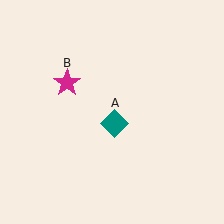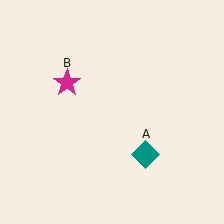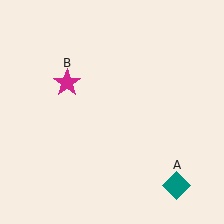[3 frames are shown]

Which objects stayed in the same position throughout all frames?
Magenta star (object B) remained stationary.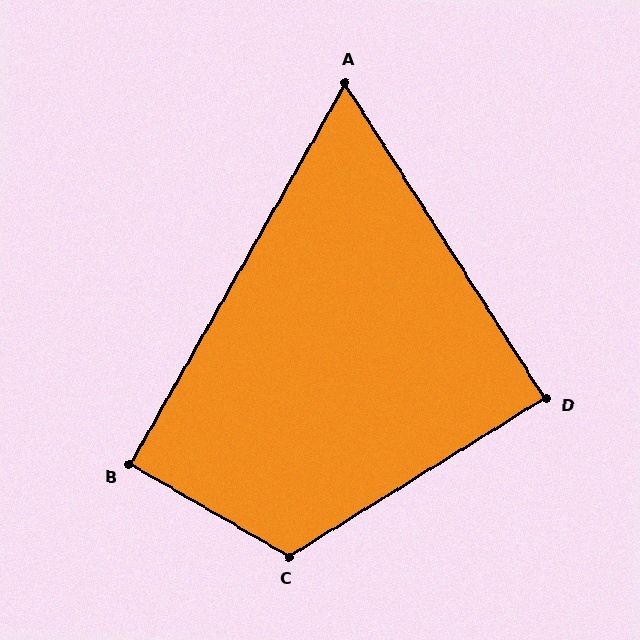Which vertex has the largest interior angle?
C, at approximately 118 degrees.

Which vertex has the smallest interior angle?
A, at approximately 62 degrees.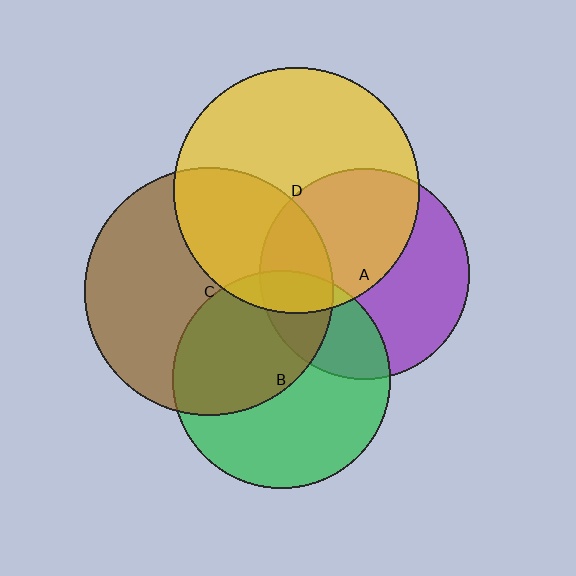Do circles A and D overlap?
Yes.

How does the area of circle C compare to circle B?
Approximately 1.3 times.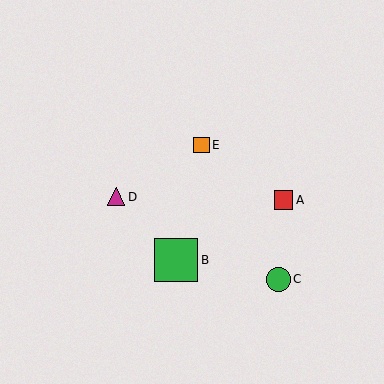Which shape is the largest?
The green square (labeled B) is the largest.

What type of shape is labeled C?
Shape C is a green circle.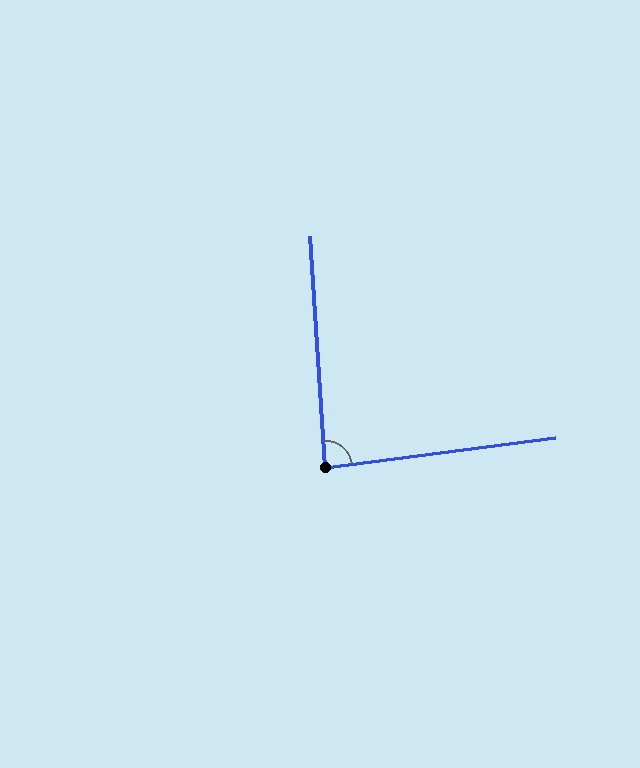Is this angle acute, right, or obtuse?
It is approximately a right angle.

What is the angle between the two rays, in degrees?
Approximately 86 degrees.